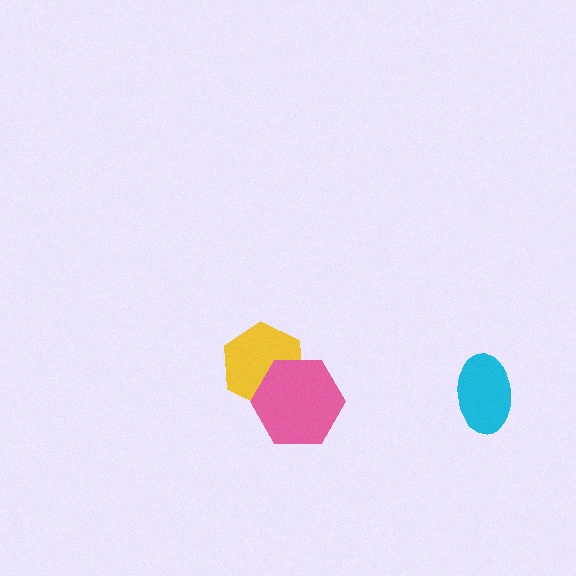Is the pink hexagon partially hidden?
No, no other shape covers it.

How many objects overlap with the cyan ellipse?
0 objects overlap with the cyan ellipse.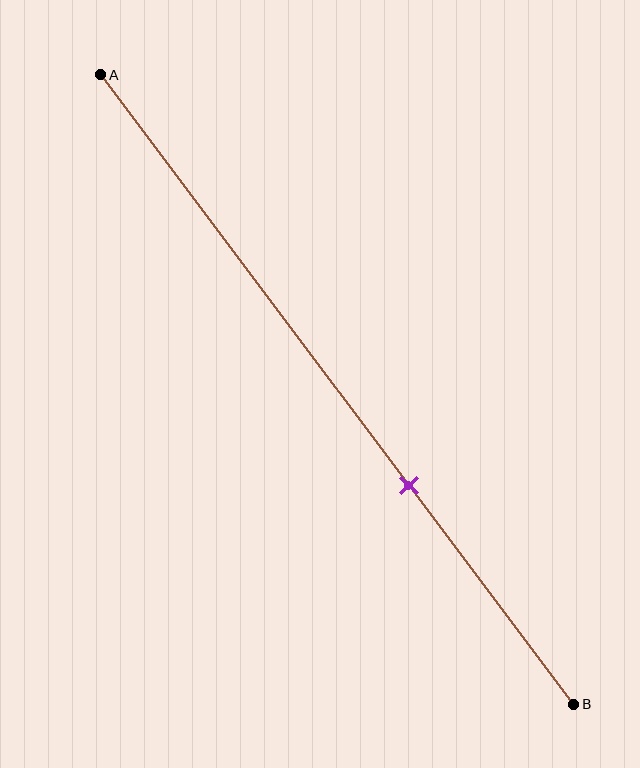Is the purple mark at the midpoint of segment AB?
No, the mark is at about 65% from A, not at the 50% midpoint.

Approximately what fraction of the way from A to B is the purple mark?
The purple mark is approximately 65% of the way from A to B.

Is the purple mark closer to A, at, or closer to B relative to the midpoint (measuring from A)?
The purple mark is closer to point B than the midpoint of segment AB.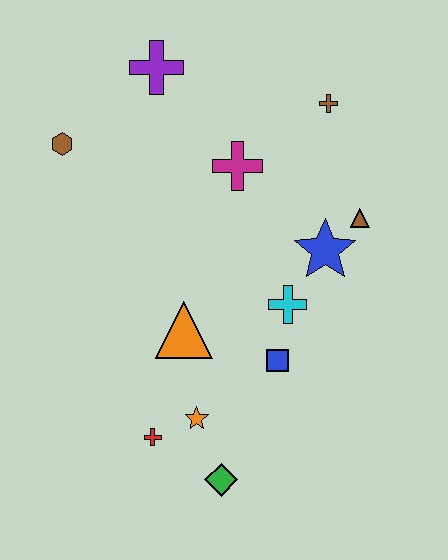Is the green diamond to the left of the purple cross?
No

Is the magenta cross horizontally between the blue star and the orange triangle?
Yes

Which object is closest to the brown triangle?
The blue star is closest to the brown triangle.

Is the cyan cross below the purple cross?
Yes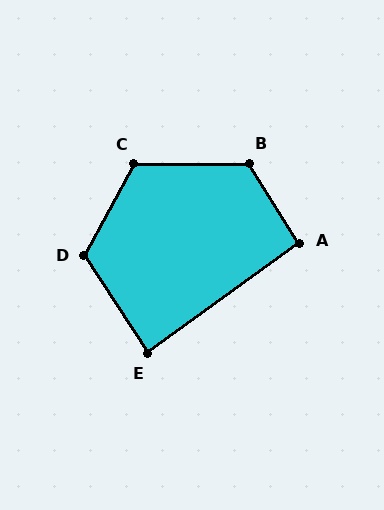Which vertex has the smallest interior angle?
E, at approximately 87 degrees.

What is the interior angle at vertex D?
Approximately 118 degrees (obtuse).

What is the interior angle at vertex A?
Approximately 94 degrees (approximately right).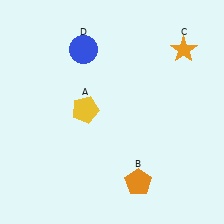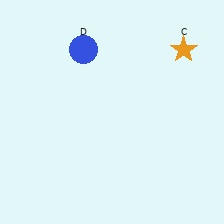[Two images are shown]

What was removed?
The orange pentagon (B), the yellow pentagon (A) were removed in Image 2.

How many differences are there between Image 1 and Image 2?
There are 2 differences between the two images.